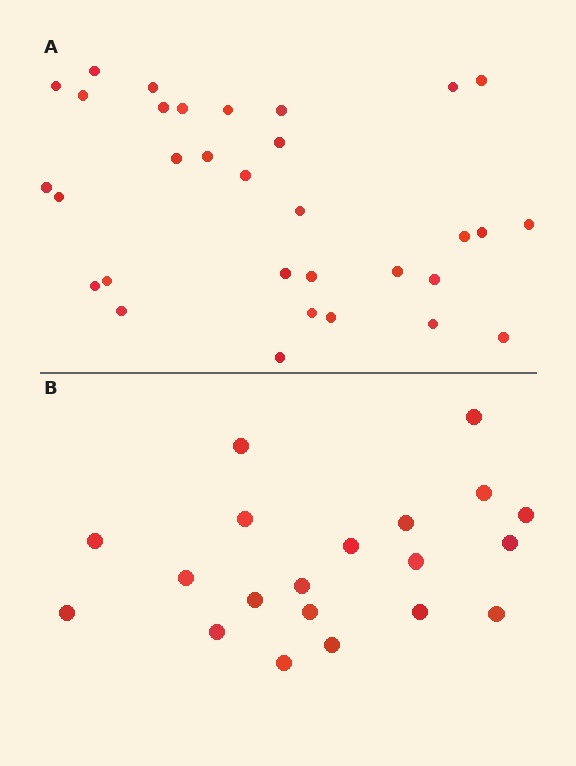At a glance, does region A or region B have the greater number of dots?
Region A (the top region) has more dots.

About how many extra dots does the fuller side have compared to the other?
Region A has roughly 12 or so more dots than region B.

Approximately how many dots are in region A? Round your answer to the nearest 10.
About 30 dots. (The exact count is 32, which rounds to 30.)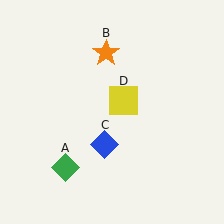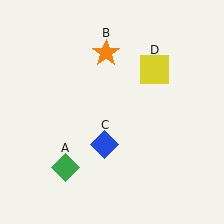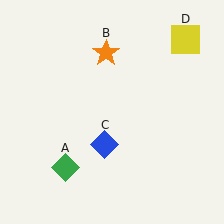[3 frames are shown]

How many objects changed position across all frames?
1 object changed position: yellow square (object D).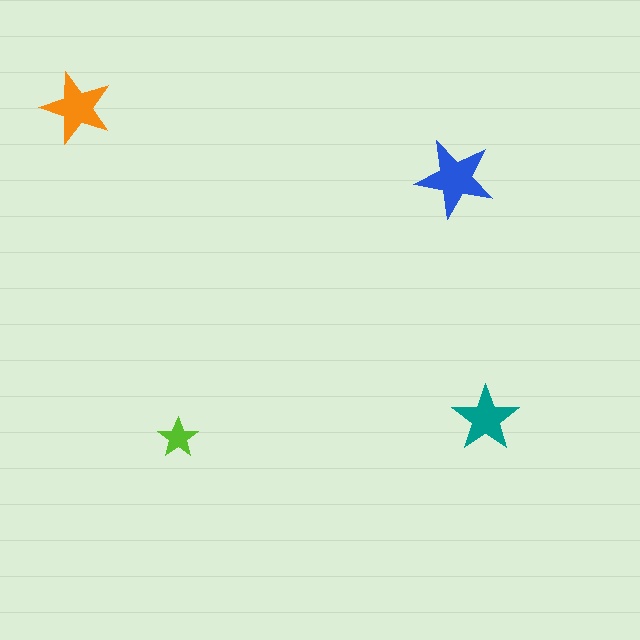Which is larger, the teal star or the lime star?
The teal one.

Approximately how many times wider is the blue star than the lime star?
About 2 times wider.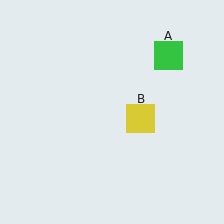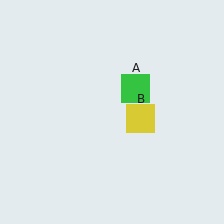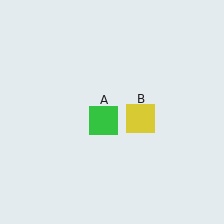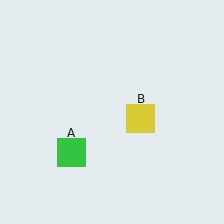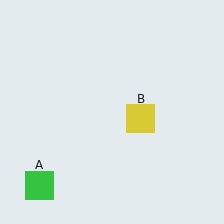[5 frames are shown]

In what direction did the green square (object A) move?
The green square (object A) moved down and to the left.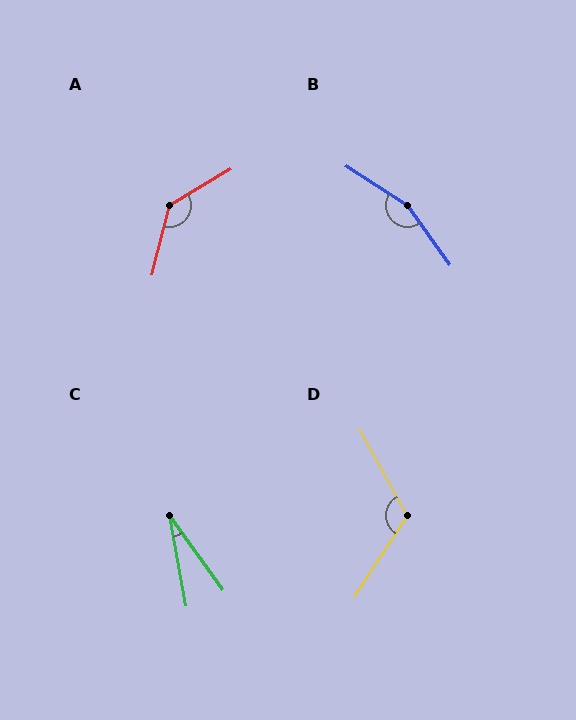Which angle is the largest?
B, at approximately 158 degrees.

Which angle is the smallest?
C, at approximately 25 degrees.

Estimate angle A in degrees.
Approximately 135 degrees.